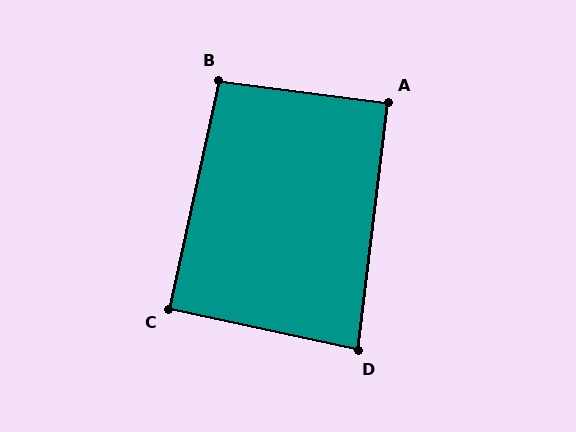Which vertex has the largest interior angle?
B, at approximately 95 degrees.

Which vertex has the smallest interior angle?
D, at approximately 85 degrees.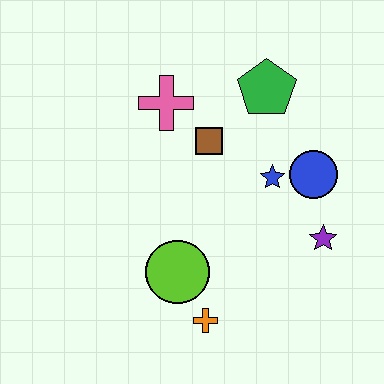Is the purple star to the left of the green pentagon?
No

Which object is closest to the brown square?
The pink cross is closest to the brown square.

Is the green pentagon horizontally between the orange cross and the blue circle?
Yes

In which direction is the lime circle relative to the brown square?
The lime circle is below the brown square.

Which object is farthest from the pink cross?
The orange cross is farthest from the pink cross.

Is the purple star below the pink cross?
Yes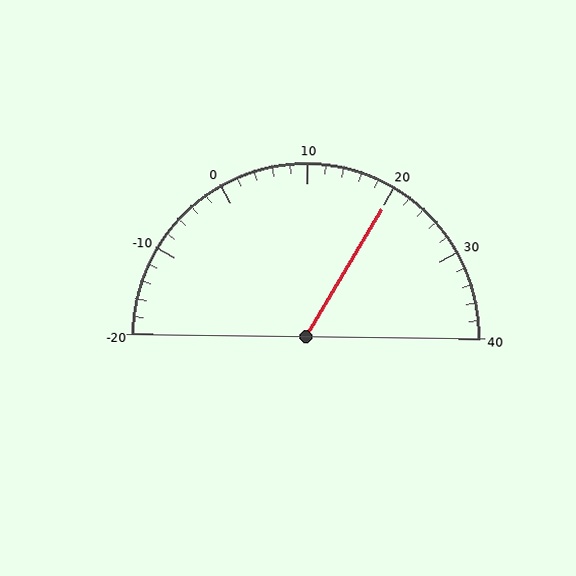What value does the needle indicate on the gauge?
The needle indicates approximately 20.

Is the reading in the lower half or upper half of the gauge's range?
The reading is in the upper half of the range (-20 to 40).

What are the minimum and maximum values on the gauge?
The gauge ranges from -20 to 40.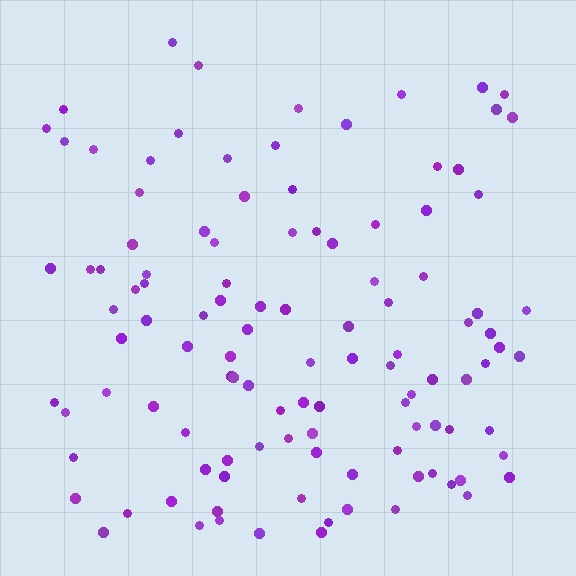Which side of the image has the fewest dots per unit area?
The top.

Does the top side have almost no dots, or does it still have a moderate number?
Still a moderate number, just noticeably fewer than the bottom.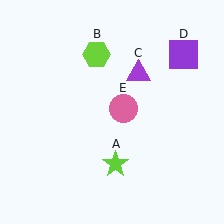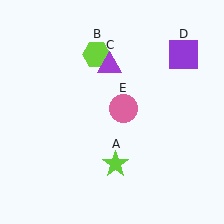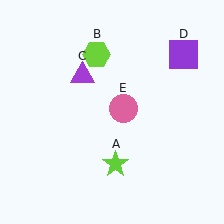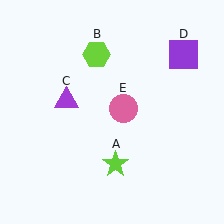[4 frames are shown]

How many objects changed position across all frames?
1 object changed position: purple triangle (object C).